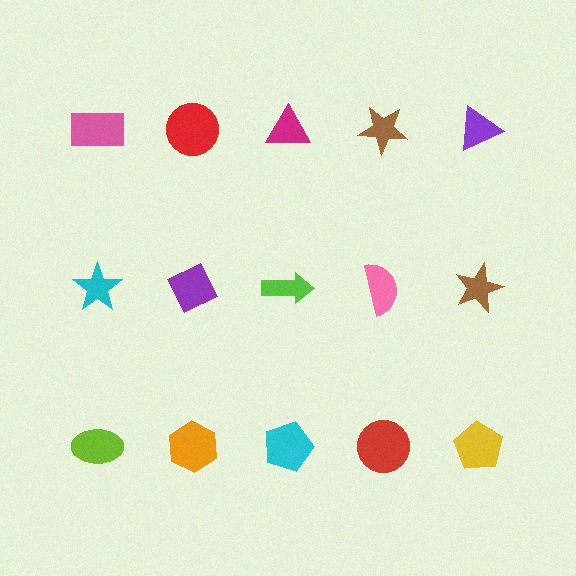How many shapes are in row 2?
5 shapes.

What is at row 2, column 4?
A pink semicircle.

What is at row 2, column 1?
A cyan star.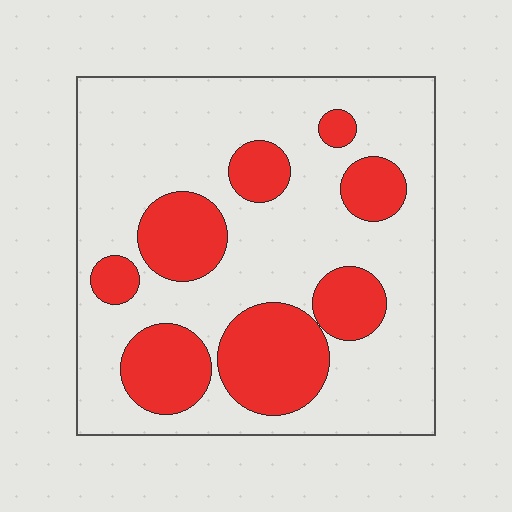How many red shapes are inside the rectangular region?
8.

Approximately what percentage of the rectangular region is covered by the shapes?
Approximately 30%.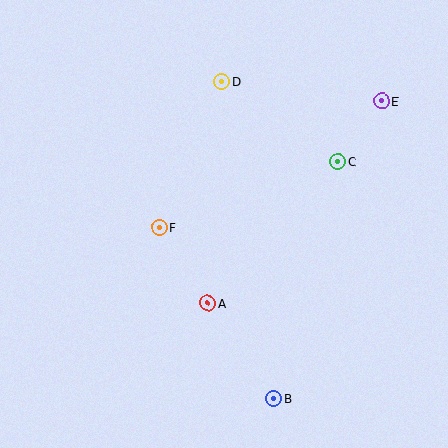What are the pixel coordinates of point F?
Point F is at (159, 227).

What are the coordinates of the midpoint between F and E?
The midpoint between F and E is at (270, 164).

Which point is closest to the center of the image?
Point F at (159, 227) is closest to the center.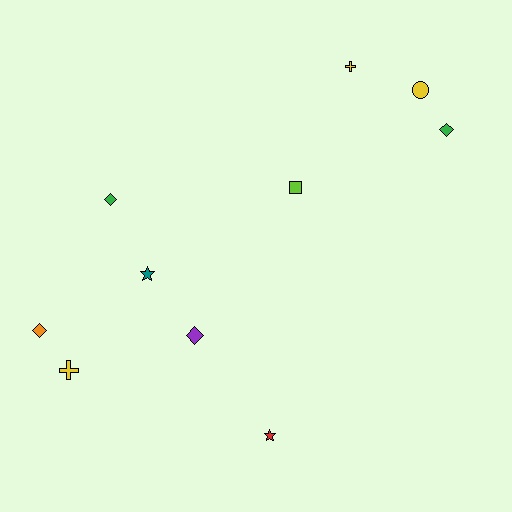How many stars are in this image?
There are 2 stars.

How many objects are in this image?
There are 10 objects.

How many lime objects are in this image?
There is 1 lime object.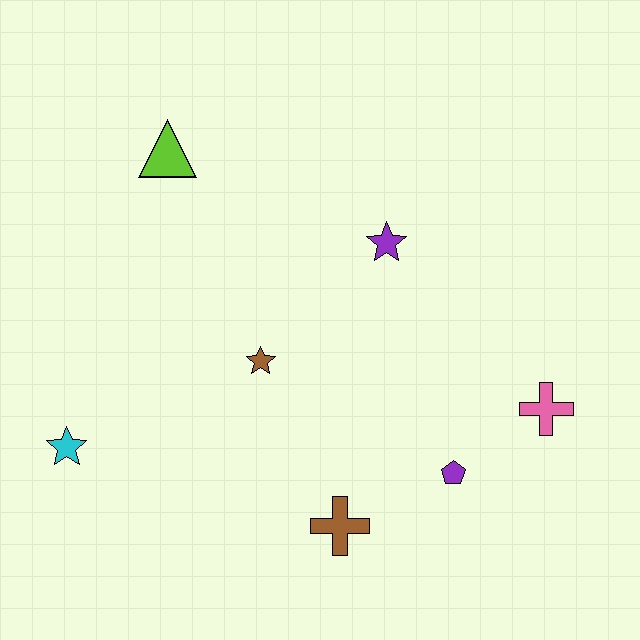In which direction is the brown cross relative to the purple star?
The brown cross is below the purple star.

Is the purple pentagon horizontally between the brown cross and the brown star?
No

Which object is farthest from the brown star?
The pink cross is farthest from the brown star.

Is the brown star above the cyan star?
Yes